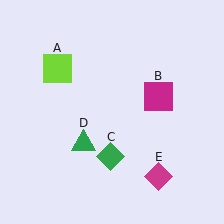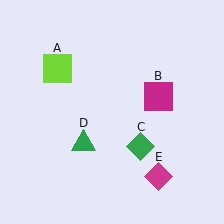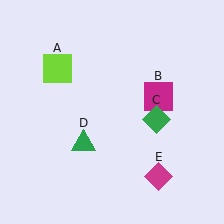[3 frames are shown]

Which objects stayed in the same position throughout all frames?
Lime square (object A) and magenta square (object B) and green triangle (object D) and magenta diamond (object E) remained stationary.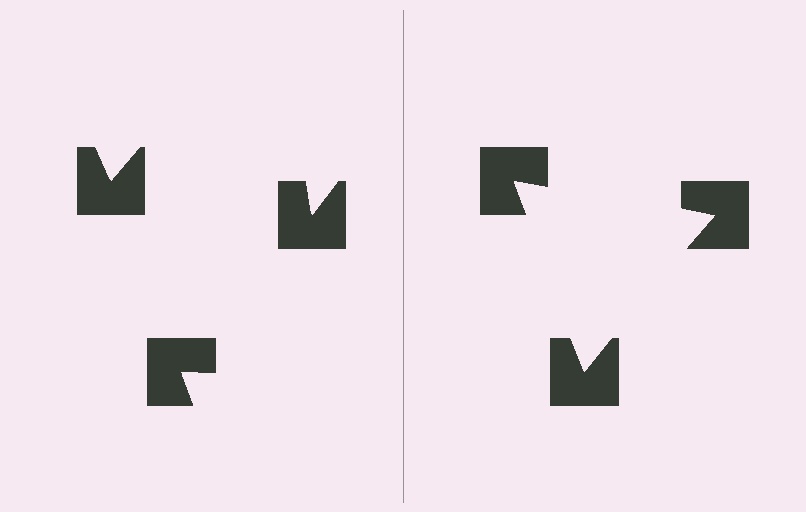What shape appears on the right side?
An illusory triangle.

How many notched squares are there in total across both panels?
6 — 3 on each side.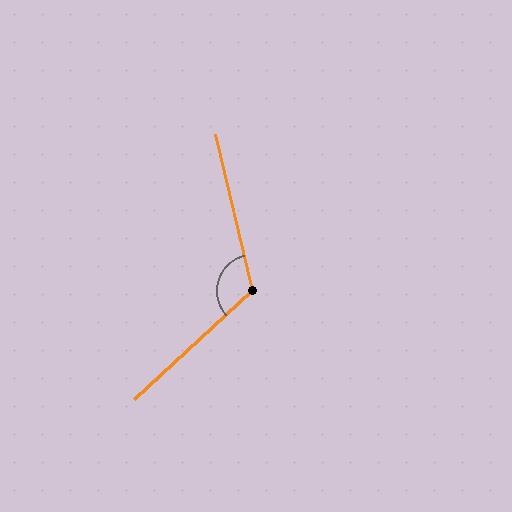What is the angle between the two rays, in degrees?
Approximately 120 degrees.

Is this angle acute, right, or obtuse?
It is obtuse.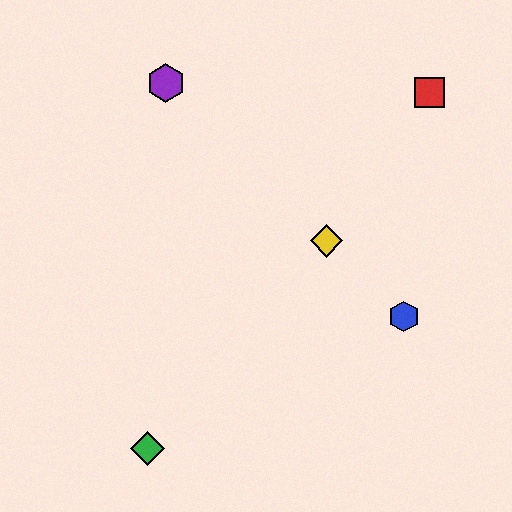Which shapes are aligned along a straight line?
The blue hexagon, the yellow diamond, the purple hexagon are aligned along a straight line.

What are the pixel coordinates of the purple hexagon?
The purple hexagon is at (166, 83).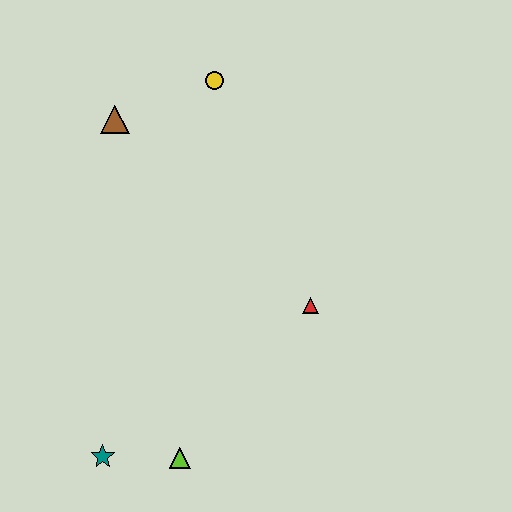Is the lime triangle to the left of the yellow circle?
Yes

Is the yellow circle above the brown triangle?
Yes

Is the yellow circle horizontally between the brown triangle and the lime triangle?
No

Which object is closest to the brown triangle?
The yellow circle is closest to the brown triangle.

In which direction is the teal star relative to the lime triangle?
The teal star is to the left of the lime triangle.